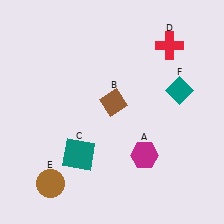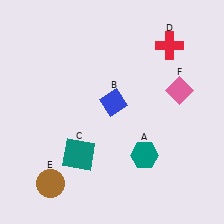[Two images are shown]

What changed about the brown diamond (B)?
In Image 1, B is brown. In Image 2, it changed to blue.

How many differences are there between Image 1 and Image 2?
There are 3 differences between the two images.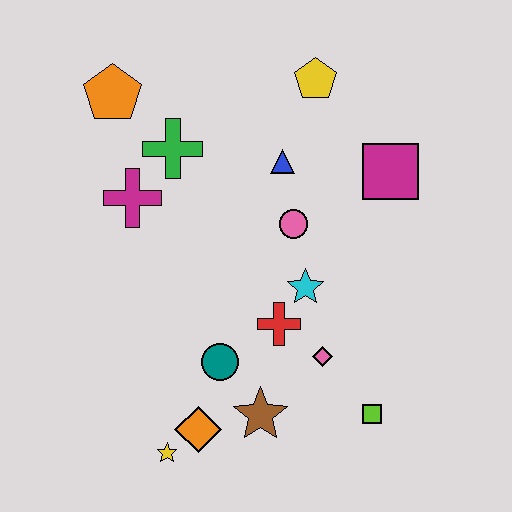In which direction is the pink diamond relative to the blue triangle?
The pink diamond is below the blue triangle.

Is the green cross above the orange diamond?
Yes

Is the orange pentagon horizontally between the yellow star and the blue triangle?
No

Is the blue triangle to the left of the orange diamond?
No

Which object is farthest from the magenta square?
The yellow star is farthest from the magenta square.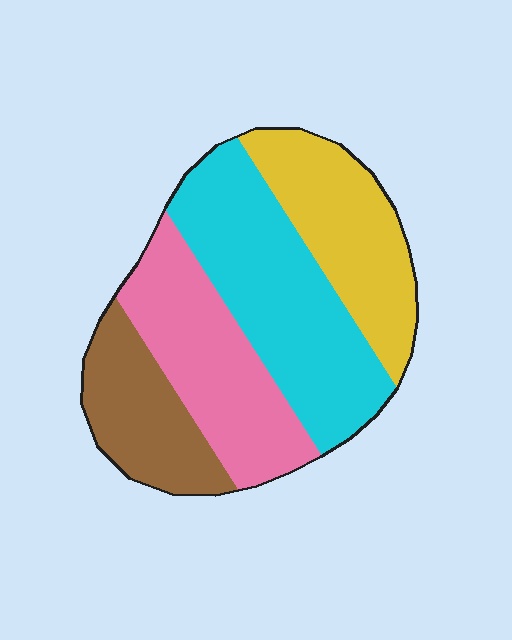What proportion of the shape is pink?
Pink covers about 25% of the shape.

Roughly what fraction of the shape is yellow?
Yellow takes up about one quarter (1/4) of the shape.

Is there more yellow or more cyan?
Cyan.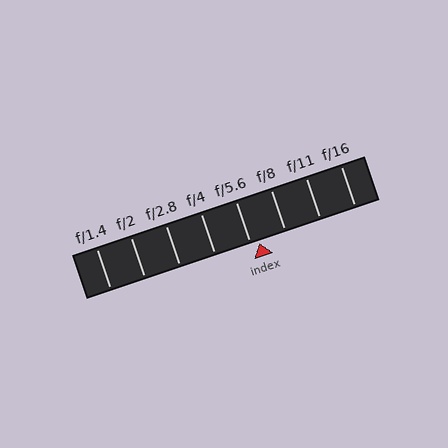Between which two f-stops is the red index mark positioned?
The index mark is between f/5.6 and f/8.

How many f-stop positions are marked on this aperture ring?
There are 8 f-stop positions marked.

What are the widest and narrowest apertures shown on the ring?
The widest aperture shown is f/1.4 and the narrowest is f/16.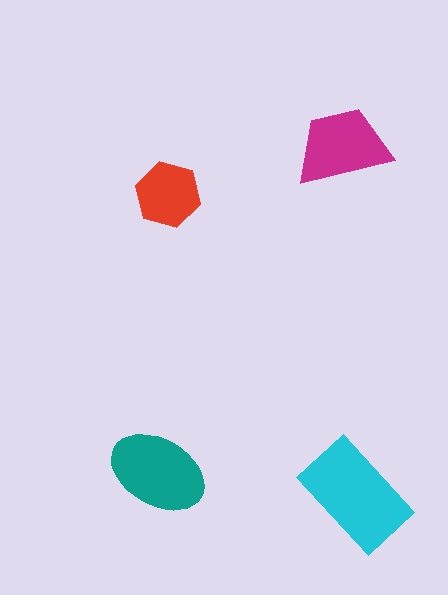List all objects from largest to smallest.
The cyan rectangle, the teal ellipse, the magenta trapezoid, the red hexagon.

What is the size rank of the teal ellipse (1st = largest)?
2nd.